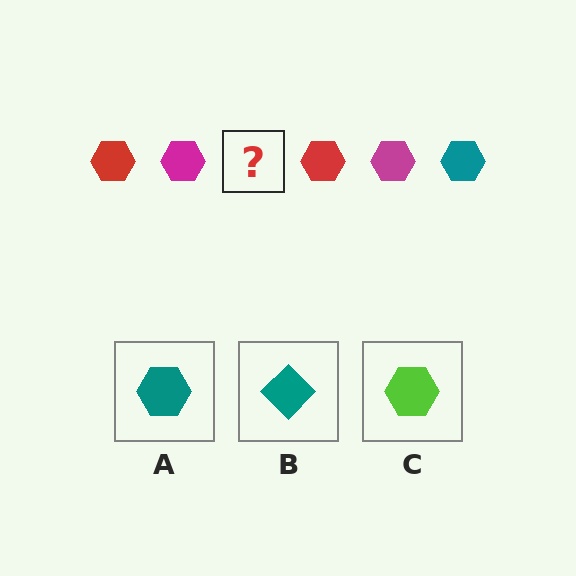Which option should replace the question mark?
Option A.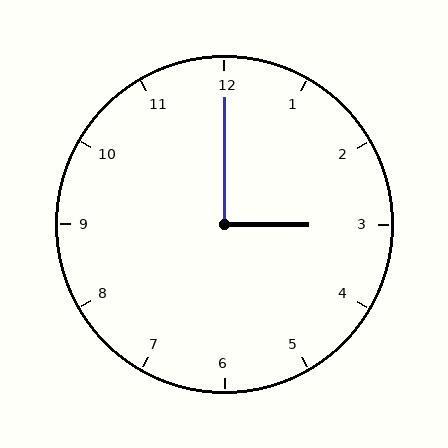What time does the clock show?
3:00.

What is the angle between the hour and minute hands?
Approximately 90 degrees.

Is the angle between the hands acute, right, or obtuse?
It is right.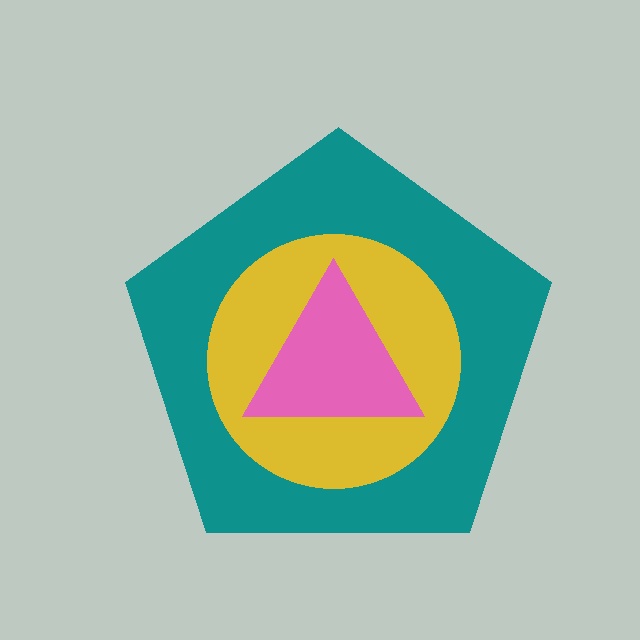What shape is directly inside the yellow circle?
The pink triangle.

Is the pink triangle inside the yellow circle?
Yes.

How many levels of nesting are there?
3.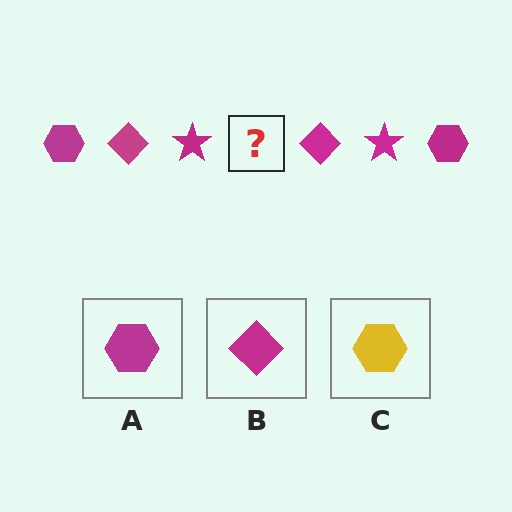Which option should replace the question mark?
Option A.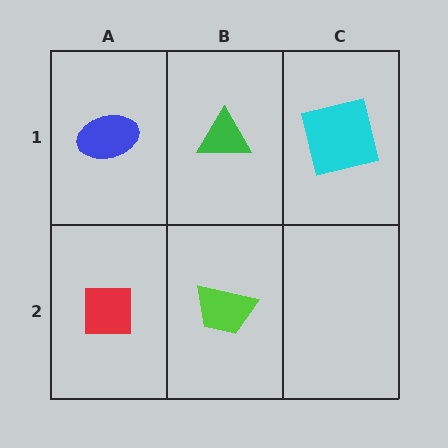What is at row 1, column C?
A cyan square.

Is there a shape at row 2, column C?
No, that cell is empty.